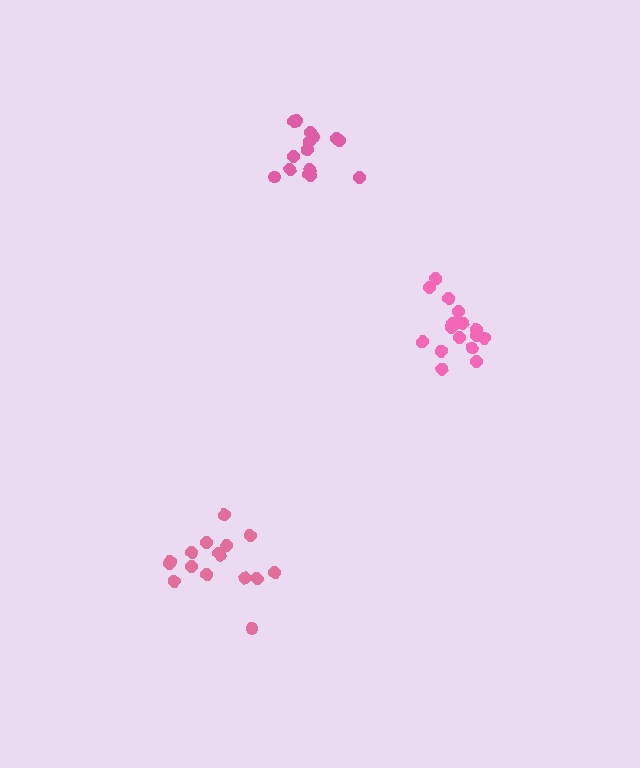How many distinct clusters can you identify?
There are 3 distinct clusters.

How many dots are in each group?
Group 1: 15 dots, Group 2: 16 dots, Group 3: 17 dots (48 total).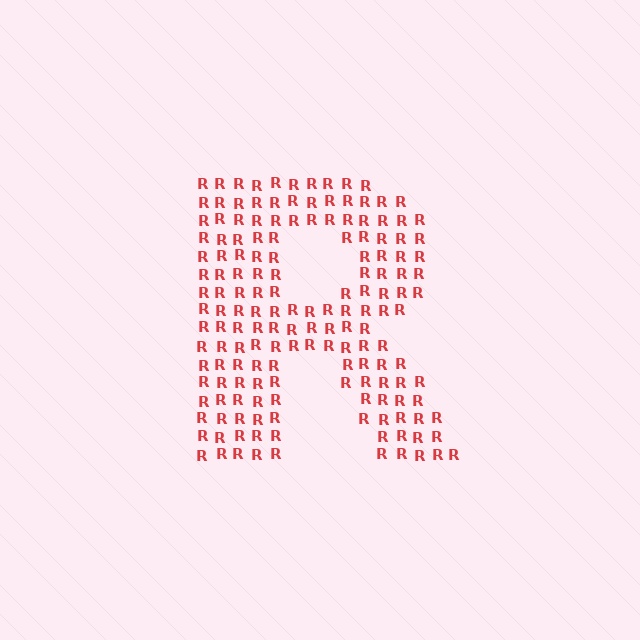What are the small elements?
The small elements are letter R's.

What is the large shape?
The large shape is the letter R.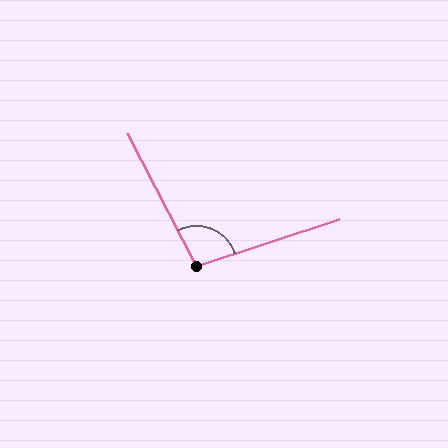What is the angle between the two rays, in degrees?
Approximately 99 degrees.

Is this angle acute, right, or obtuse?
It is obtuse.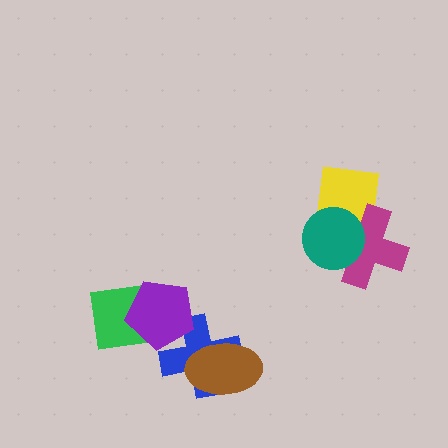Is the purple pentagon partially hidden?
No, no other shape covers it.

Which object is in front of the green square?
The purple pentagon is in front of the green square.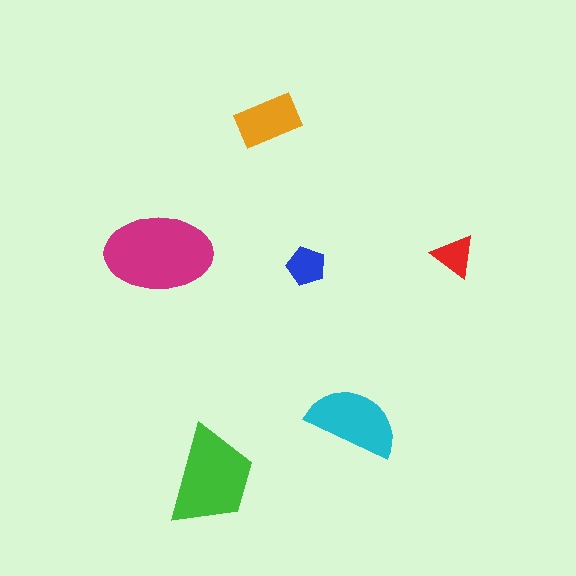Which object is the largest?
The magenta ellipse.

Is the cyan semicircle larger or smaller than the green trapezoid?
Smaller.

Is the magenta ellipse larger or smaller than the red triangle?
Larger.